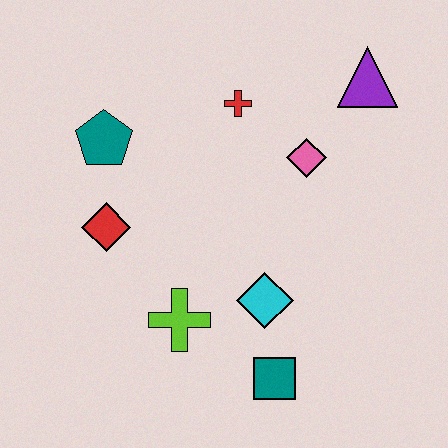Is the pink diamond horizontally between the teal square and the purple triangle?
Yes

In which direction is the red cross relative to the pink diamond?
The red cross is to the left of the pink diamond.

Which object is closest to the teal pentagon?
The red diamond is closest to the teal pentagon.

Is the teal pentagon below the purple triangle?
Yes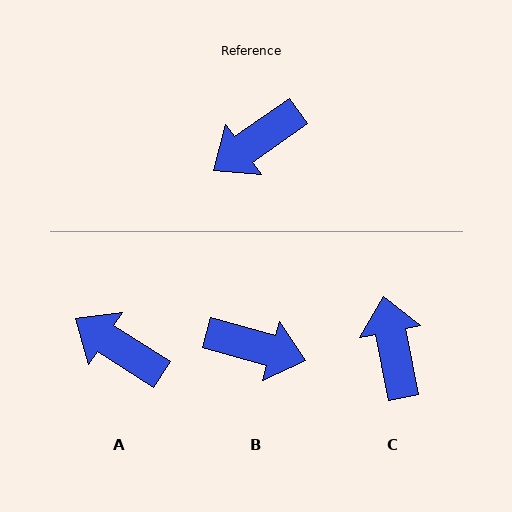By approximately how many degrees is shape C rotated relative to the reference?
Approximately 113 degrees clockwise.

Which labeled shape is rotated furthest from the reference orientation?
B, about 129 degrees away.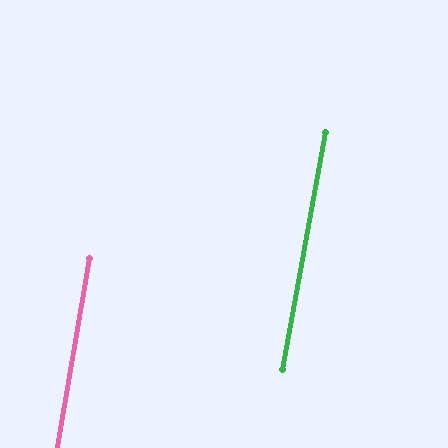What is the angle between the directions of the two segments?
Approximately 1 degree.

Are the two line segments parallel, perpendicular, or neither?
Parallel — their directions differ by only 0.7°.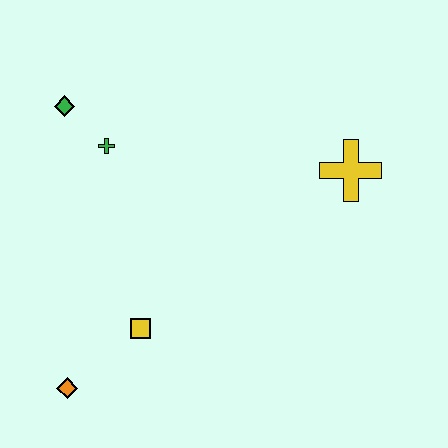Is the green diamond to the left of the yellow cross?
Yes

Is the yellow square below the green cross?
Yes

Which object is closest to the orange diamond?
The yellow square is closest to the orange diamond.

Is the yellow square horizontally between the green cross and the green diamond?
No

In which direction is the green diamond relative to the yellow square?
The green diamond is above the yellow square.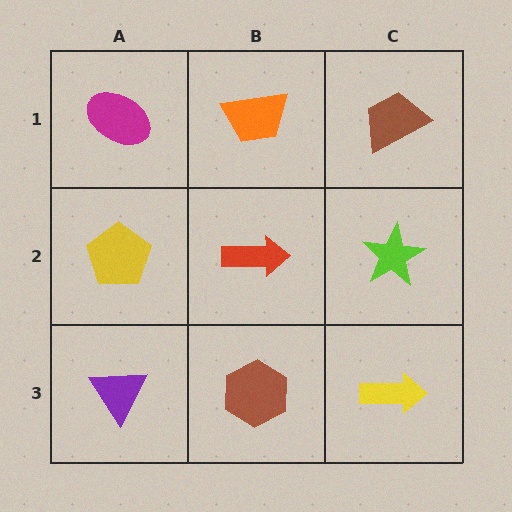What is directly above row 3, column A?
A yellow pentagon.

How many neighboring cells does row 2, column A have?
3.